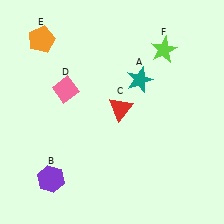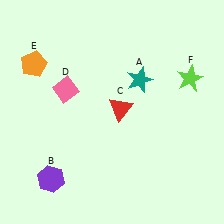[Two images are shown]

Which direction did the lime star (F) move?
The lime star (F) moved down.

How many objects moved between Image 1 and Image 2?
2 objects moved between the two images.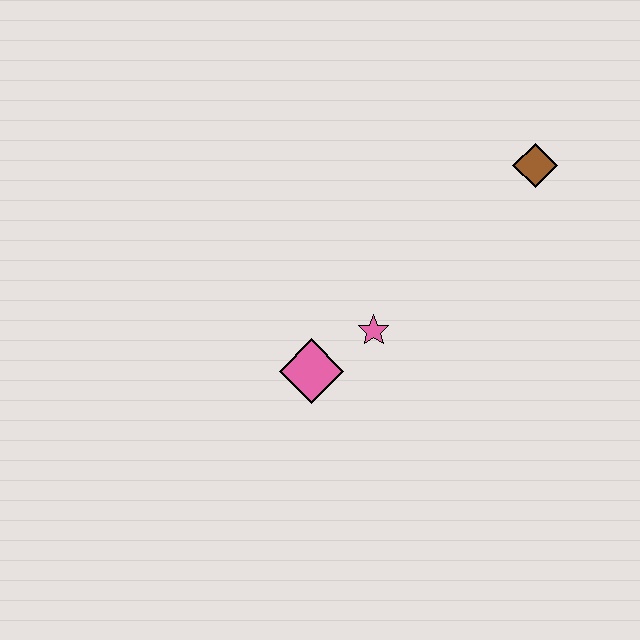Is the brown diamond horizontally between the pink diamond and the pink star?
No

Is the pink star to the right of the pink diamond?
Yes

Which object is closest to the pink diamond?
The pink star is closest to the pink diamond.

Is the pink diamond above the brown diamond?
No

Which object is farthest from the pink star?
The brown diamond is farthest from the pink star.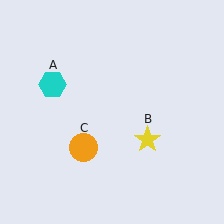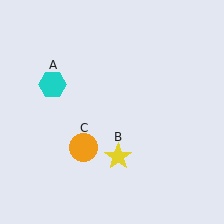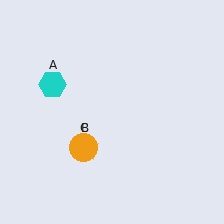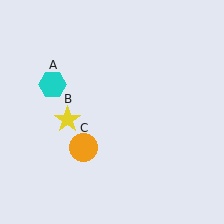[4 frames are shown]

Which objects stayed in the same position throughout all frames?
Cyan hexagon (object A) and orange circle (object C) remained stationary.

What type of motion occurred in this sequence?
The yellow star (object B) rotated clockwise around the center of the scene.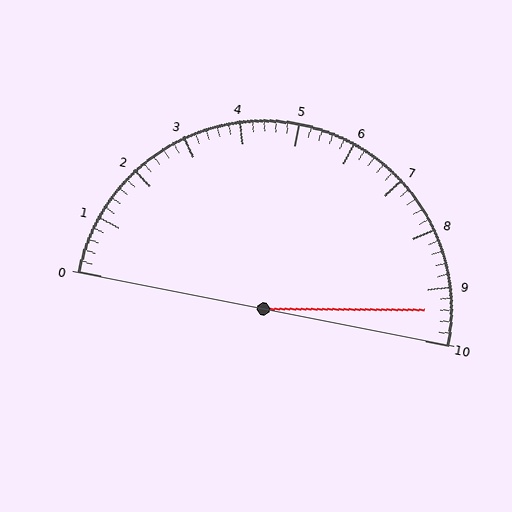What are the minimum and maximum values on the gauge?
The gauge ranges from 0 to 10.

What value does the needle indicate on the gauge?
The needle indicates approximately 9.4.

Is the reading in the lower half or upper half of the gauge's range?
The reading is in the upper half of the range (0 to 10).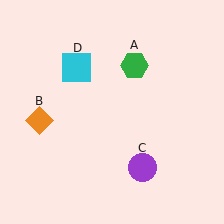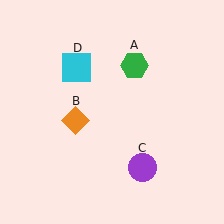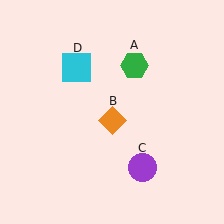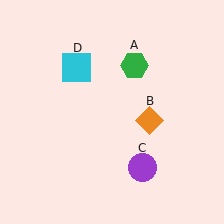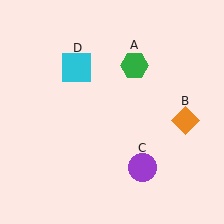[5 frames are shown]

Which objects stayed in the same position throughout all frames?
Green hexagon (object A) and purple circle (object C) and cyan square (object D) remained stationary.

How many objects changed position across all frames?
1 object changed position: orange diamond (object B).